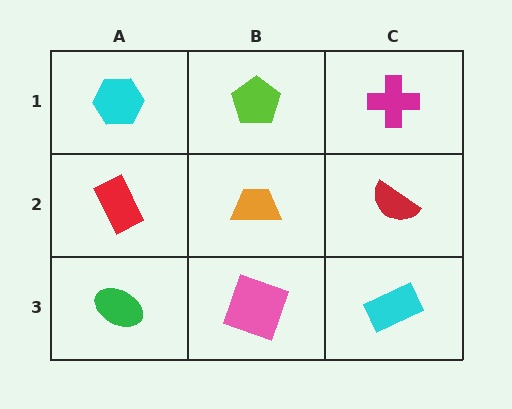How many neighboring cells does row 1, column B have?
3.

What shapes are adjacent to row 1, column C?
A red semicircle (row 2, column C), a lime pentagon (row 1, column B).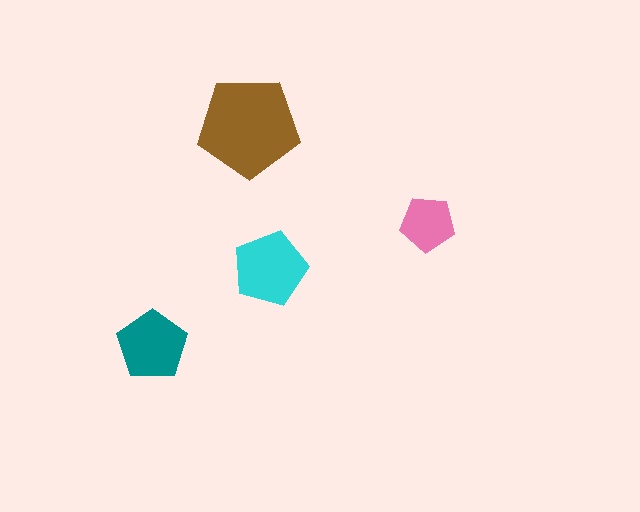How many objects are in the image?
There are 4 objects in the image.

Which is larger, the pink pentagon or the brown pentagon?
The brown one.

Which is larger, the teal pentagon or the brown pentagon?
The brown one.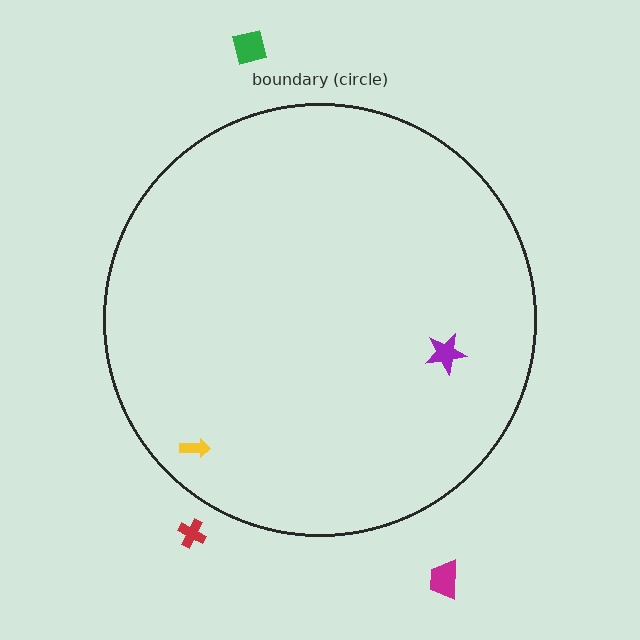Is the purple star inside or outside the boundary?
Inside.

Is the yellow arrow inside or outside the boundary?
Inside.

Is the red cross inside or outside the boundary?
Outside.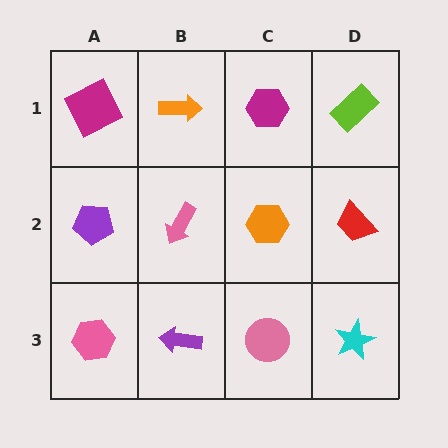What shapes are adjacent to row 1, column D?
A red trapezoid (row 2, column D), a magenta hexagon (row 1, column C).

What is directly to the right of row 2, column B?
An orange hexagon.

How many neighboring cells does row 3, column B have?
3.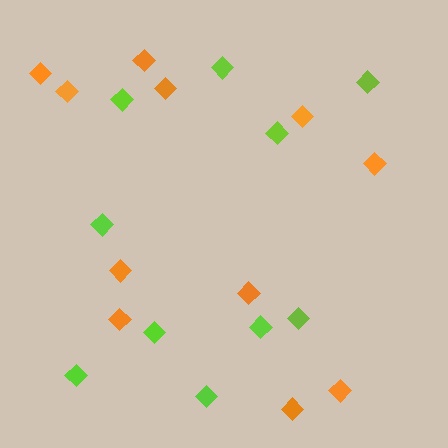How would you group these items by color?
There are 2 groups: one group of lime diamonds (10) and one group of orange diamonds (11).